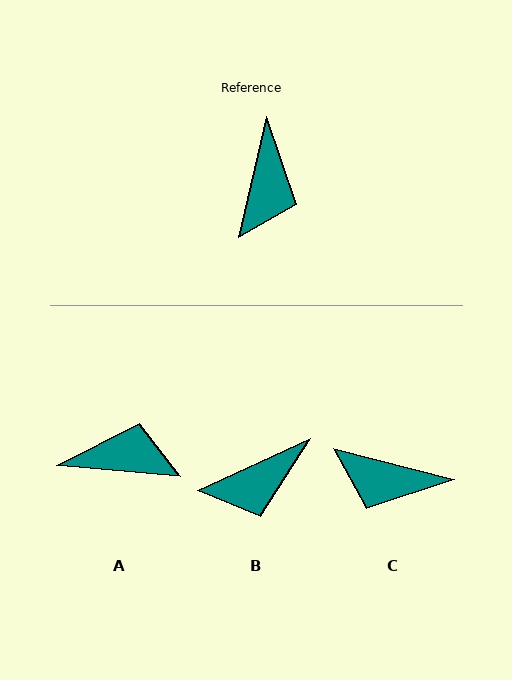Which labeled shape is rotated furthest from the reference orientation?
A, about 98 degrees away.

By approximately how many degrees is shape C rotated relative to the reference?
Approximately 91 degrees clockwise.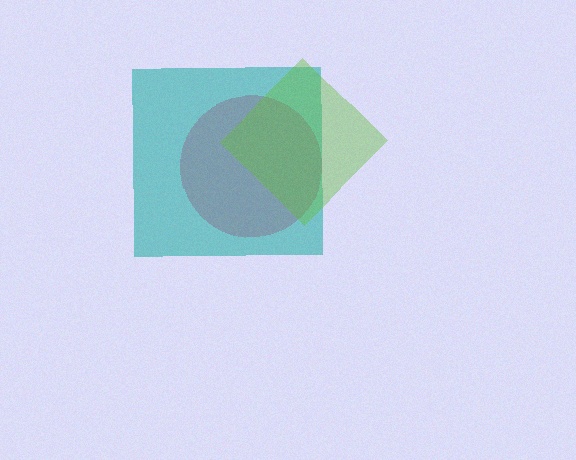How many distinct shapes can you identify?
There are 3 distinct shapes: a pink circle, a teal square, a lime diamond.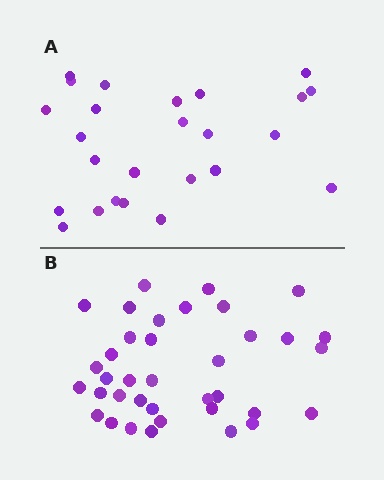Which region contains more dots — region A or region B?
Region B (the bottom region) has more dots.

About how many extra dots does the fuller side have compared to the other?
Region B has roughly 12 or so more dots than region A.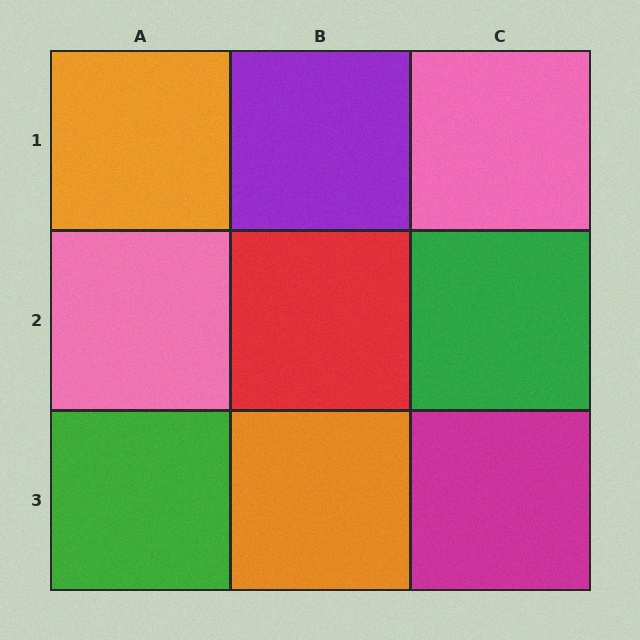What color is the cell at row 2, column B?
Red.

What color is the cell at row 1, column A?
Orange.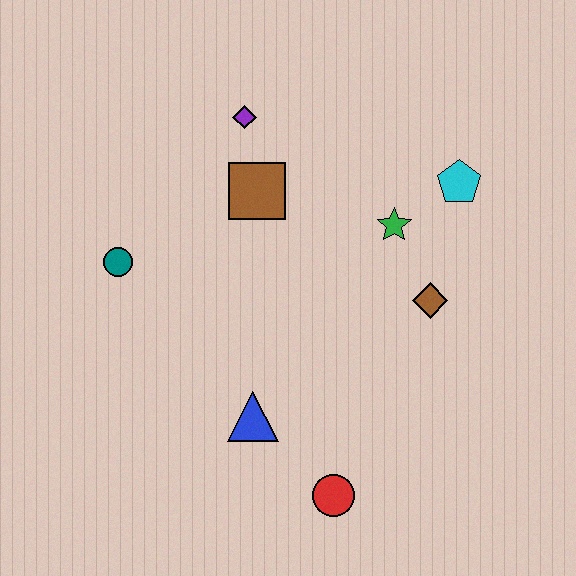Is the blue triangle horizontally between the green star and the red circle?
No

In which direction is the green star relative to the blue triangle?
The green star is above the blue triangle.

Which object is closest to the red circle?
The blue triangle is closest to the red circle.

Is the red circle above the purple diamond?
No